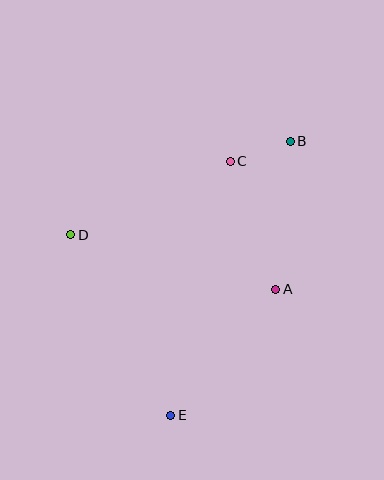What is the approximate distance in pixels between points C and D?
The distance between C and D is approximately 175 pixels.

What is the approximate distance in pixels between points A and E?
The distance between A and E is approximately 164 pixels.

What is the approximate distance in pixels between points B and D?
The distance between B and D is approximately 238 pixels.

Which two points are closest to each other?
Points B and C are closest to each other.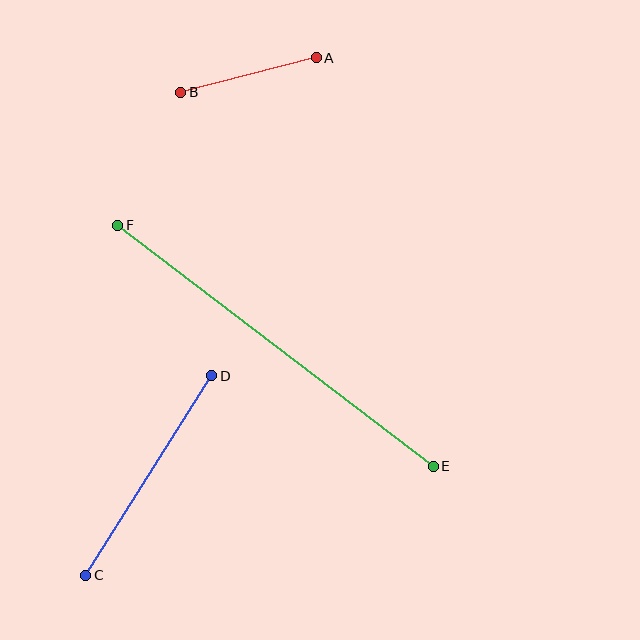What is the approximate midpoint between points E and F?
The midpoint is at approximately (276, 346) pixels.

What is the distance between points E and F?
The distance is approximately 397 pixels.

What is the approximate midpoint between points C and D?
The midpoint is at approximately (149, 476) pixels.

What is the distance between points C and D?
The distance is approximately 236 pixels.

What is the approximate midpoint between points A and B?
The midpoint is at approximately (248, 75) pixels.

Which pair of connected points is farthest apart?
Points E and F are farthest apart.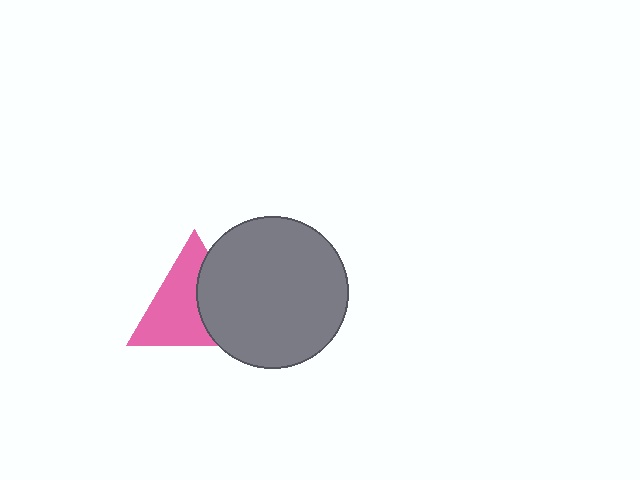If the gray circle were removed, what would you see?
You would see the complete pink triangle.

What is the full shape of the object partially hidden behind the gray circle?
The partially hidden object is a pink triangle.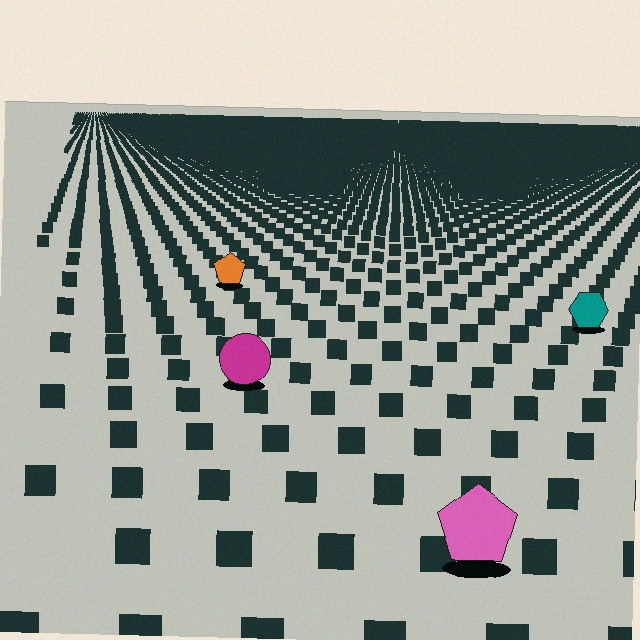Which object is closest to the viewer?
The pink pentagon is closest. The texture marks near it are larger and more spread out.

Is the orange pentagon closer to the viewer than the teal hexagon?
No. The teal hexagon is closer — you can tell from the texture gradient: the ground texture is coarser near it.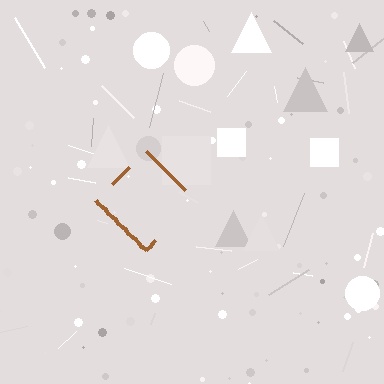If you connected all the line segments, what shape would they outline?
They would outline a diamond.